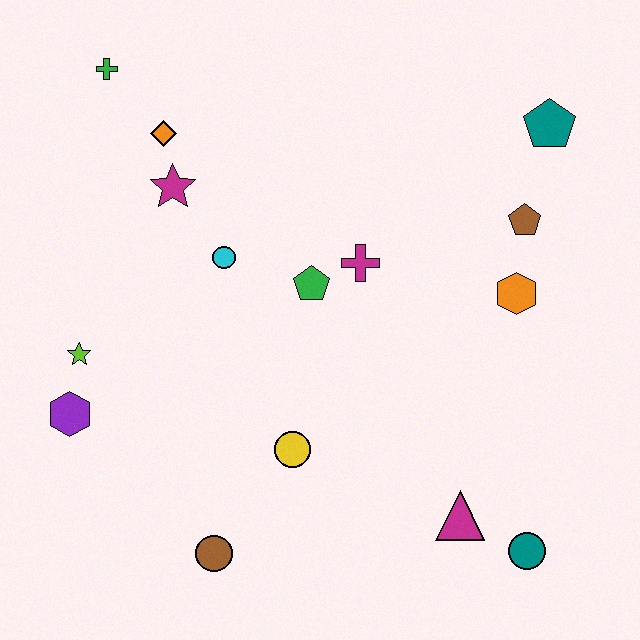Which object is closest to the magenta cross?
The green pentagon is closest to the magenta cross.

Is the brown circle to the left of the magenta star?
No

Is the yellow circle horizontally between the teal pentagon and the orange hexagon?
No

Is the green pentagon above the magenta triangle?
Yes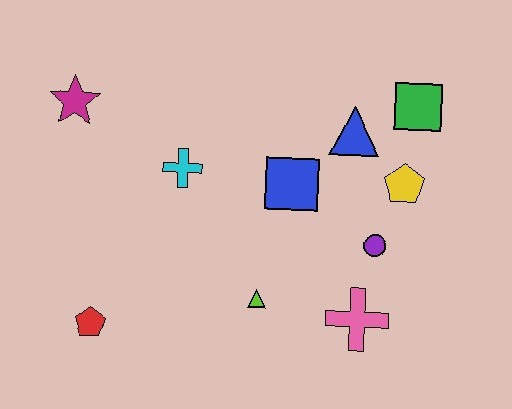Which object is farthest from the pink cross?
The magenta star is farthest from the pink cross.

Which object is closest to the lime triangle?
The pink cross is closest to the lime triangle.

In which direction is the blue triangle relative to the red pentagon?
The blue triangle is to the right of the red pentagon.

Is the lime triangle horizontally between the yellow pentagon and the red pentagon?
Yes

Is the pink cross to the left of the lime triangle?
No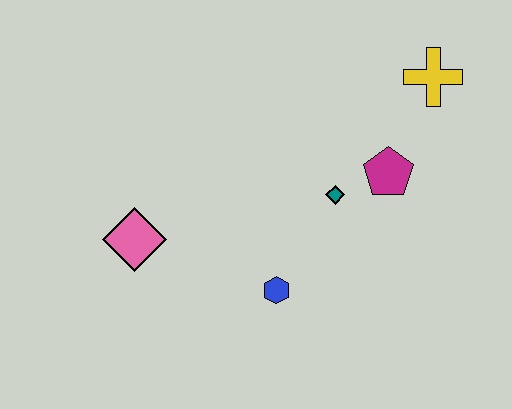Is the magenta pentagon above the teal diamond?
Yes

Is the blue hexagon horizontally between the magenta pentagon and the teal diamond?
No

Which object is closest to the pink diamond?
The blue hexagon is closest to the pink diamond.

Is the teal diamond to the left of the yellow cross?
Yes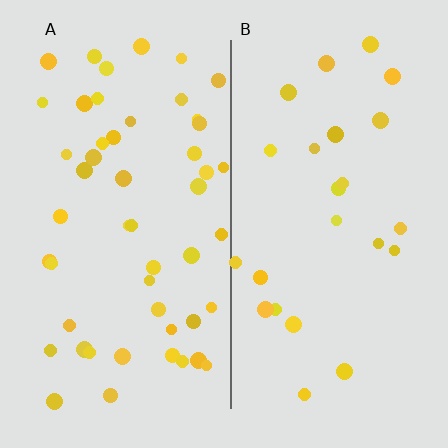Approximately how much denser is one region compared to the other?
Approximately 2.1× — region A over region B.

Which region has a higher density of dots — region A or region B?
A (the left).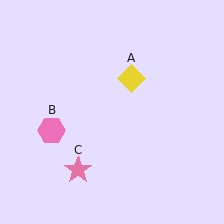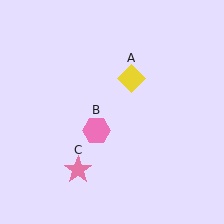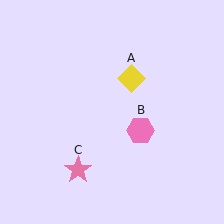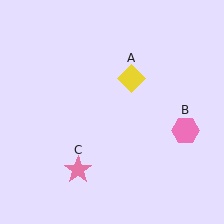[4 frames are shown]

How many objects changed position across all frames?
1 object changed position: pink hexagon (object B).